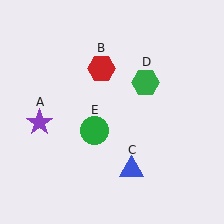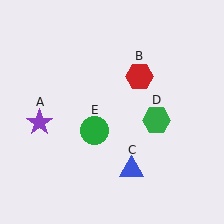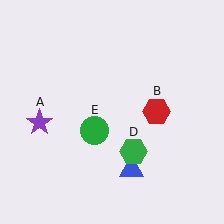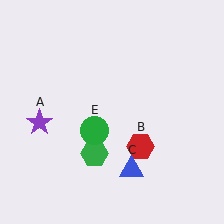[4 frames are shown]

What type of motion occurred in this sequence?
The red hexagon (object B), green hexagon (object D) rotated clockwise around the center of the scene.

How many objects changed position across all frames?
2 objects changed position: red hexagon (object B), green hexagon (object D).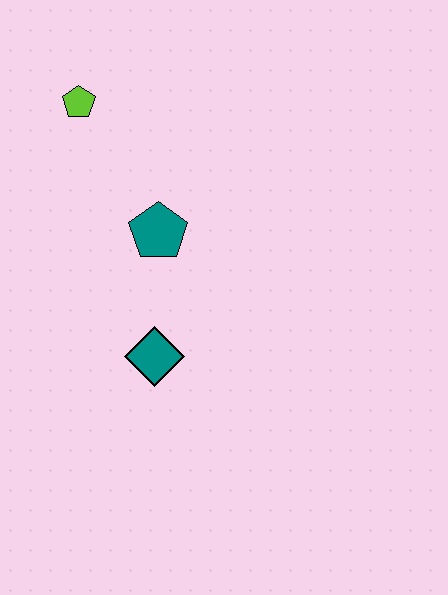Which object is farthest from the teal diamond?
The lime pentagon is farthest from the teal diamond.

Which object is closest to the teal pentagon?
The teal diamond is closest to the teal pentagon.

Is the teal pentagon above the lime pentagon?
No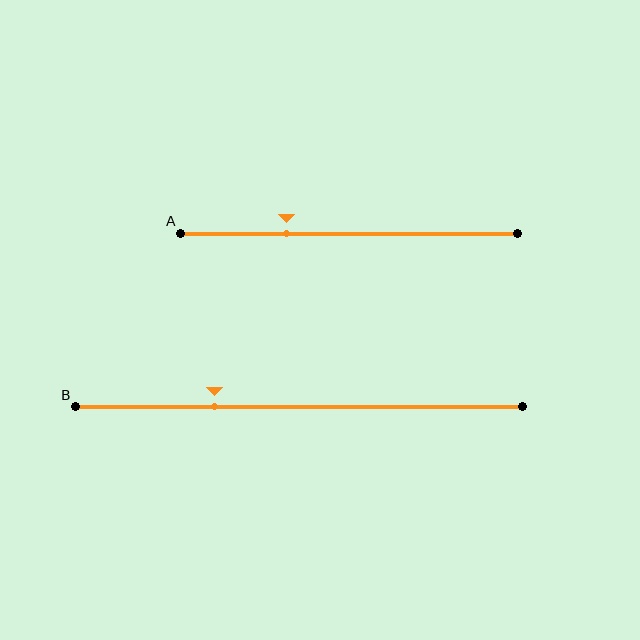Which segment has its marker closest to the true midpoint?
Segment A has its marker closest to the true midpoint.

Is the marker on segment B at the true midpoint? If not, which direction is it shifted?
No, the marker on segment B is shifted to the left by about 19% of the segment length.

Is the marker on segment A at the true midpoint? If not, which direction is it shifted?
No, the marker on segment A is shifted to the left by about 19% of the segment length.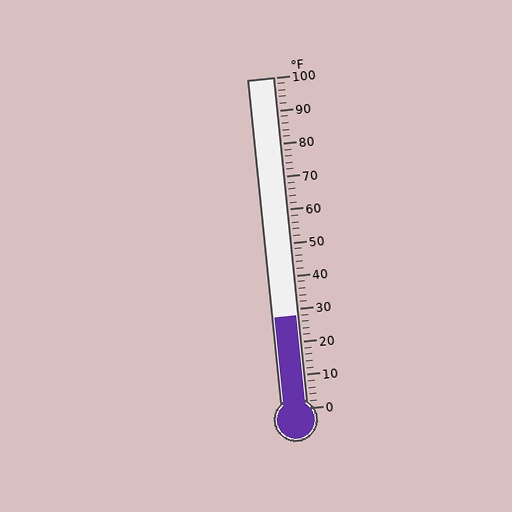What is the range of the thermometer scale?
The thermometer scale ranges from 0°F to 100°F.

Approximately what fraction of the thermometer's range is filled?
The thermometer is filled to approximately 30% of its range.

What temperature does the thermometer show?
The thermometer shows approximately 28°F.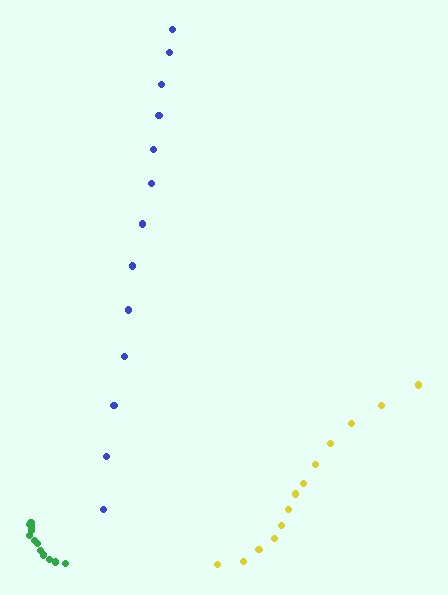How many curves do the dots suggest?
There are 3 distinct paths.